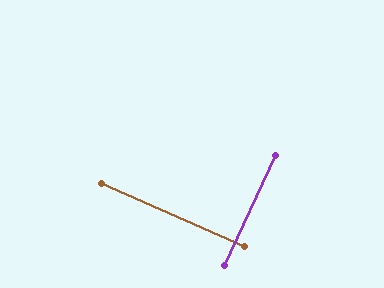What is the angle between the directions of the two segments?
Approximately 89 degrees.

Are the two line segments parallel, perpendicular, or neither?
Perpendicular — they meet at approximately 89°.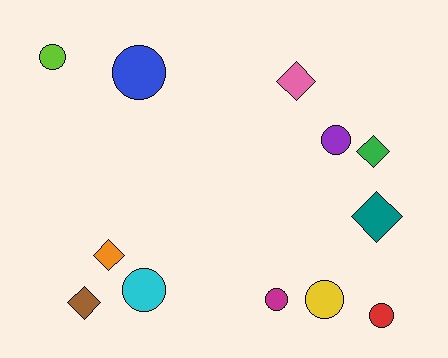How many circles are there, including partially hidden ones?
There are 7 circles.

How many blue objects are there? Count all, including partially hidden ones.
There is 1 blue object.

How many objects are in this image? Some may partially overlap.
There are 12 objects.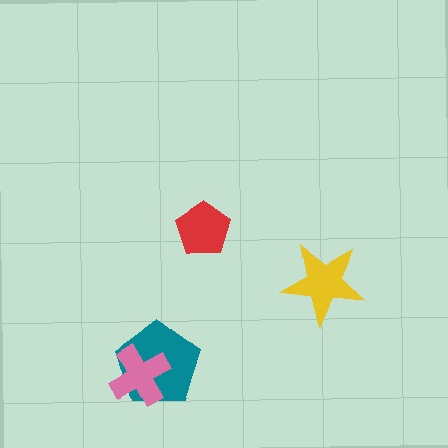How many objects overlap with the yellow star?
0 objects overlap with the yellow star.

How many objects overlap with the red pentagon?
0 objects overlap with the red pentagon.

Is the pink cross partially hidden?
No, no other shape covers it.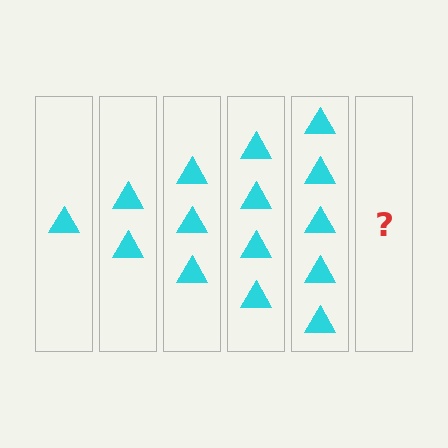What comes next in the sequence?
The next element should be 6 triangles.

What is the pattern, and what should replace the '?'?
The pattern is that each step adds one more triangle. The '?' should be 6 triangles.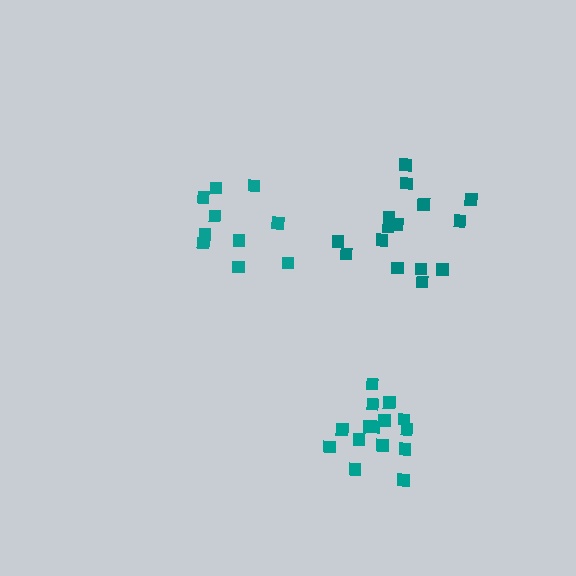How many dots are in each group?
Group 1: 16 dots, Group 2: 15 dots, Group 3: 10 dots (41 total).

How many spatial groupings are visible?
There are 3 spatial groupings.